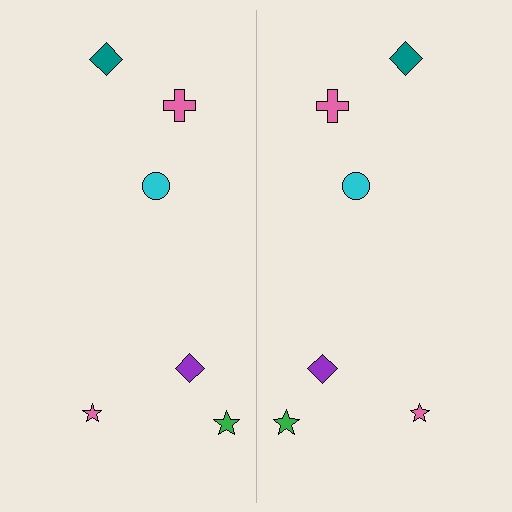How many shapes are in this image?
There are 12 shapes in this image.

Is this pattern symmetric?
Yes, this pattern has bilateral (reflection) symmetry.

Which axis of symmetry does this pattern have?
The pattern has a vertical axis of symmetry running through the center of the image.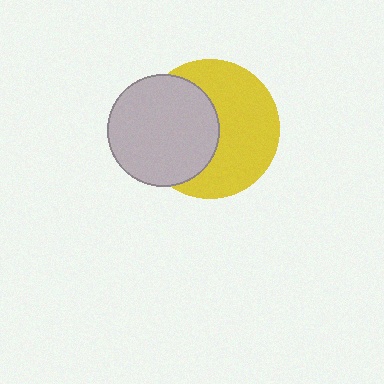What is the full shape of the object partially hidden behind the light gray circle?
The partially hidden object is a yellow circle.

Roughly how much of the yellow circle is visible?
About half of it is visible (roughly 57%).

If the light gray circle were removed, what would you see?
You would see the complete yellow circle.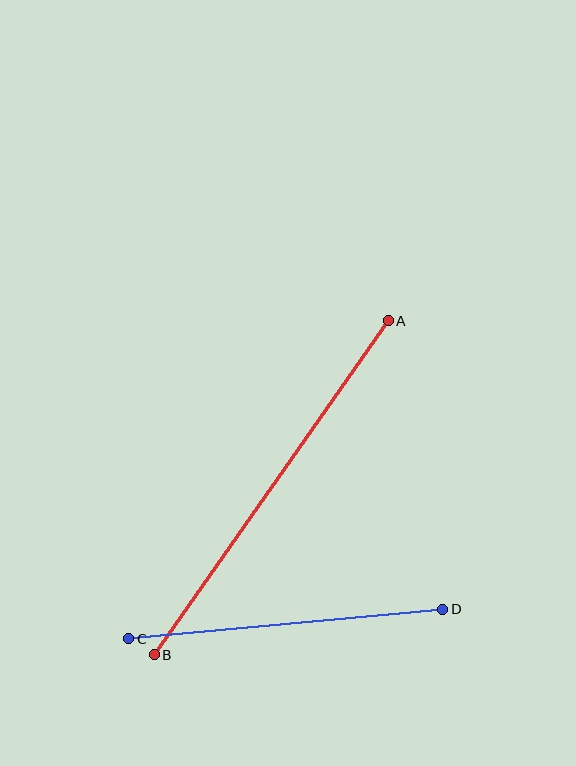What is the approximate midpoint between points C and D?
The midpoint is at approximately (286, 624) pixels.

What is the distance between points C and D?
The distance is approximately 316 pixels.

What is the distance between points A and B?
The distance is approximately 408 pixels.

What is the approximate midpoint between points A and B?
The midpoint is at approximately (271, 488) pixels.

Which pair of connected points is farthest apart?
Points A and B are farthest apart.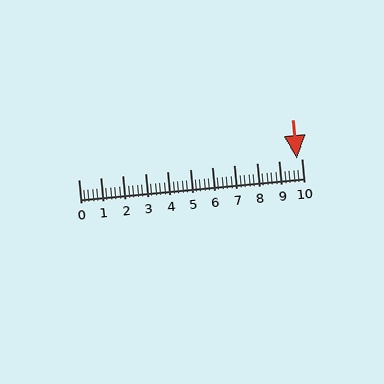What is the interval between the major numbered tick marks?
The major tick marks are spaced 1 units apart.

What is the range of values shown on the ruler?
The ruler shows values from 0 to 10.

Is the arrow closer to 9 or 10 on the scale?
The arrow is closer to 10.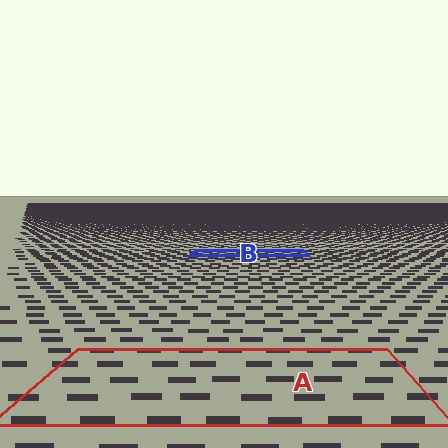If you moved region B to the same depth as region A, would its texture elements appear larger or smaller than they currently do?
They would appear larger. At a closer depth, the same texture elements are projected at a bigger on-screen size.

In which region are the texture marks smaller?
The texture marks are smaller in region B, because it is farther away.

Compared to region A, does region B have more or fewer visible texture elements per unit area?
Region B has more texture elements per unit area — they are packed more densely because it is farther away.